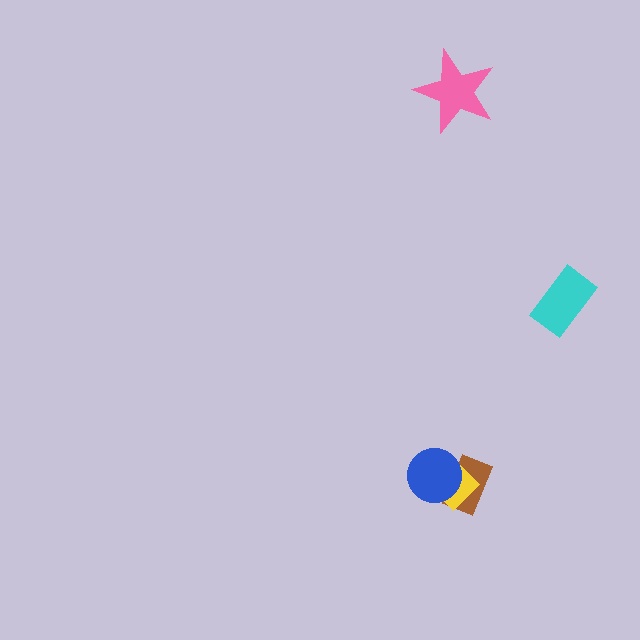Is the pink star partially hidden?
No, no other shape covers it.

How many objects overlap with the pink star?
0 objects overlap with the pink star.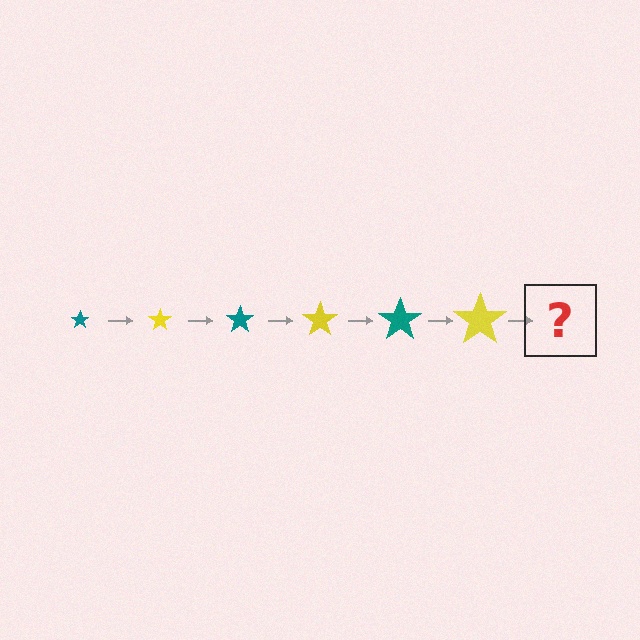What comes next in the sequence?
The next element should be a teal star, larger than the previous one.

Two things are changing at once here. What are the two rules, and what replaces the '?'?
The two rules are that the star grows larger each step and the color cycles through teal and yellow. The '?' should be a teal star, larger than the previous one.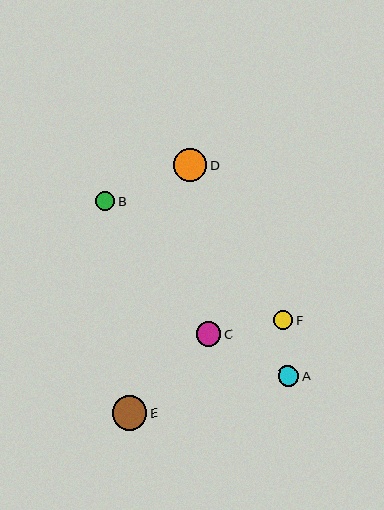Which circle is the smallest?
Circle F is the smallest with a size of approximately 19 pixels.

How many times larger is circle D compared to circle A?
Circle D is approximately 1.6 times the size of circle A.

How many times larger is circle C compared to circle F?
Circle C is approximately 1.3 times the size of circle F.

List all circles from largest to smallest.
From largest to smallest: E, D, C, A, B, F.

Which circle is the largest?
Circle E is the largest with a size of approximately 34 pixels.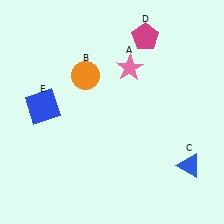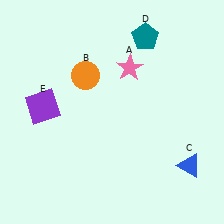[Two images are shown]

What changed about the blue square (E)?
In Image 1, E is blue. In Image 2, it changed to purple.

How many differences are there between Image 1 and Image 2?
There are 2 differences between the two images.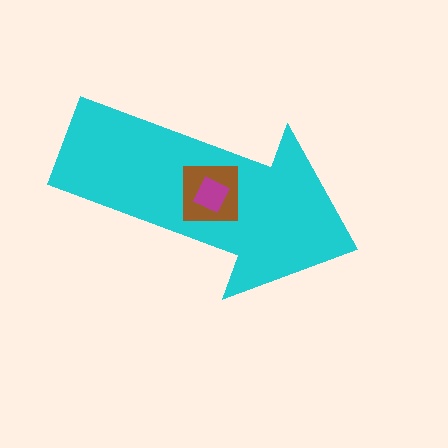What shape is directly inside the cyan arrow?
The brown square.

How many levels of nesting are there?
3.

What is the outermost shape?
The cyan arrow.